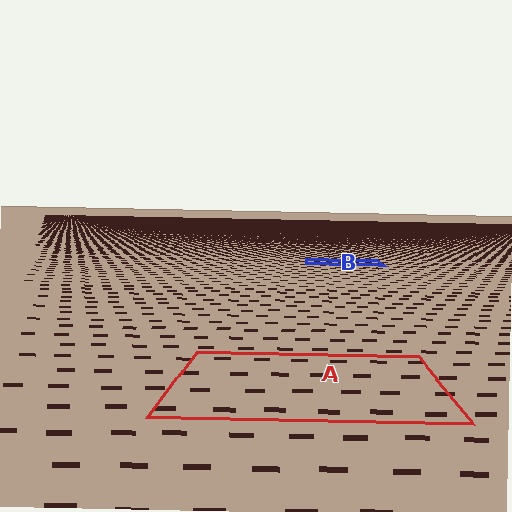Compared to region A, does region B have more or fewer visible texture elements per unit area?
Region B has more texture elements per unit area — they are packed more densely because it is farther away.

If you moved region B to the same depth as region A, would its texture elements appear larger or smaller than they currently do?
They would appear larger. At a closer depth, the same texture elements are projected at a bigger on-screen size.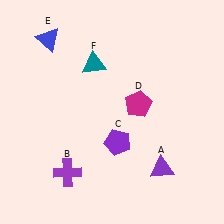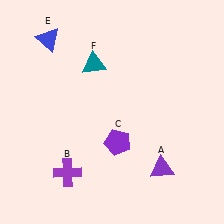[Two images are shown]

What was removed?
The magenta pentagon (D) was removed in Image 2.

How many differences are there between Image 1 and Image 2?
There is 1 difference between the two images.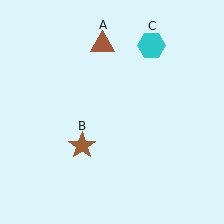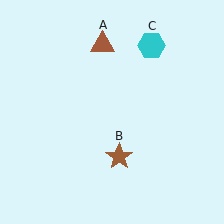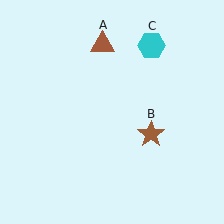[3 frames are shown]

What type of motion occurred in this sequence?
The brown star (object B) rotated counterclockwise around the center of the scene.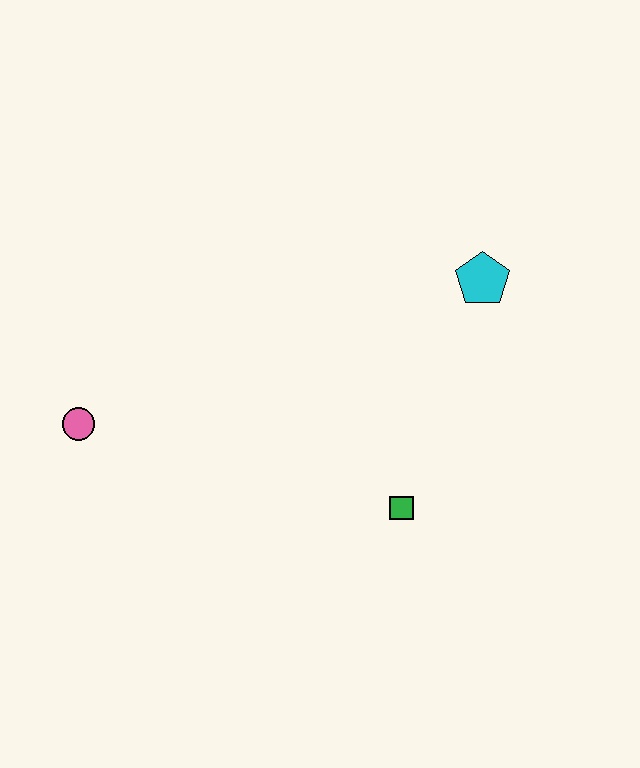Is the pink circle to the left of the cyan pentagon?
Yes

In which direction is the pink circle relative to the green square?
The pink circle is to the left of the green square.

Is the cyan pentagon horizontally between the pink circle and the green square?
No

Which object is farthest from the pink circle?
The cyan pentagon is farthest from the pink circle.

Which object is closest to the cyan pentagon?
The green square is closest to the cyan pentagon.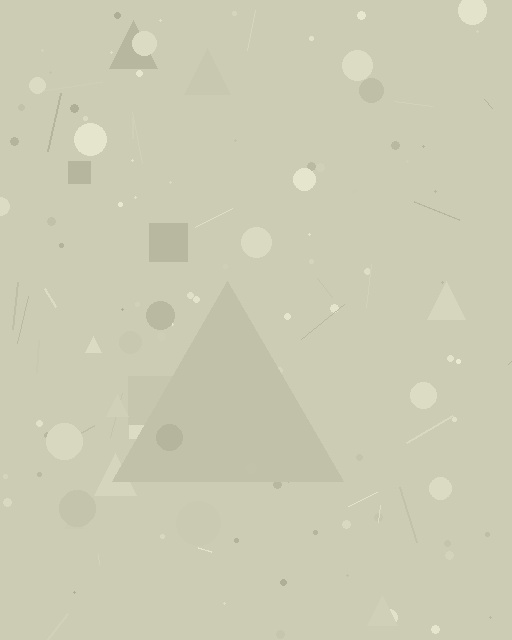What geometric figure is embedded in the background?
A triangle is embedded in the background.